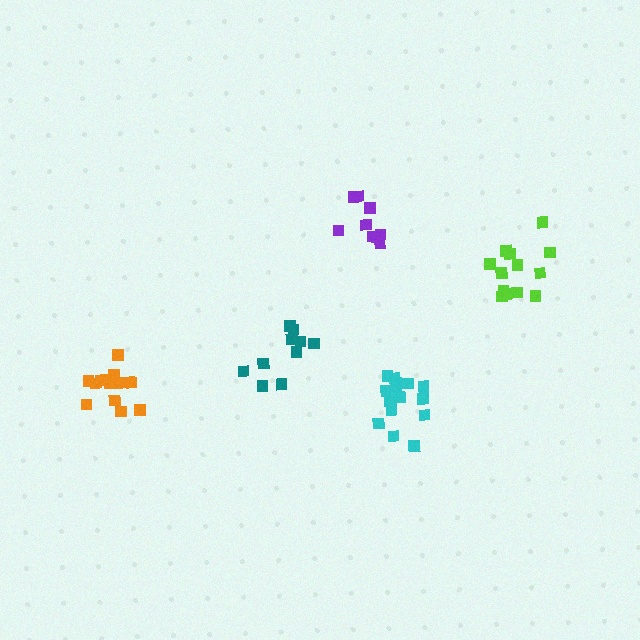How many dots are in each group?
Group 1: 9 dots, Group 2: 14 dots, Group 3: 10 dots, Group 4: 15 dots, Group 5: 13 dots (61 total).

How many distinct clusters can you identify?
There are 5 distinct clusters.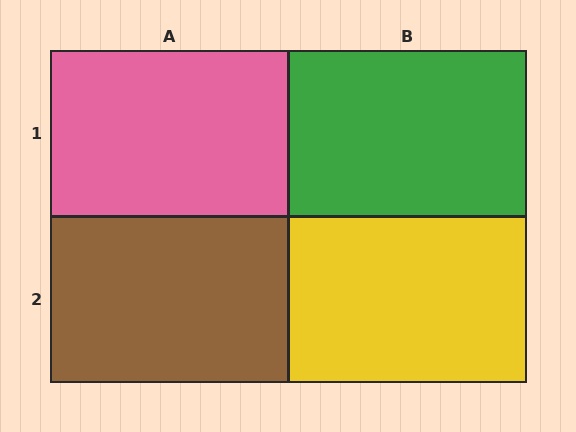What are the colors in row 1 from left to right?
Pink, green.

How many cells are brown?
1 cell is brown.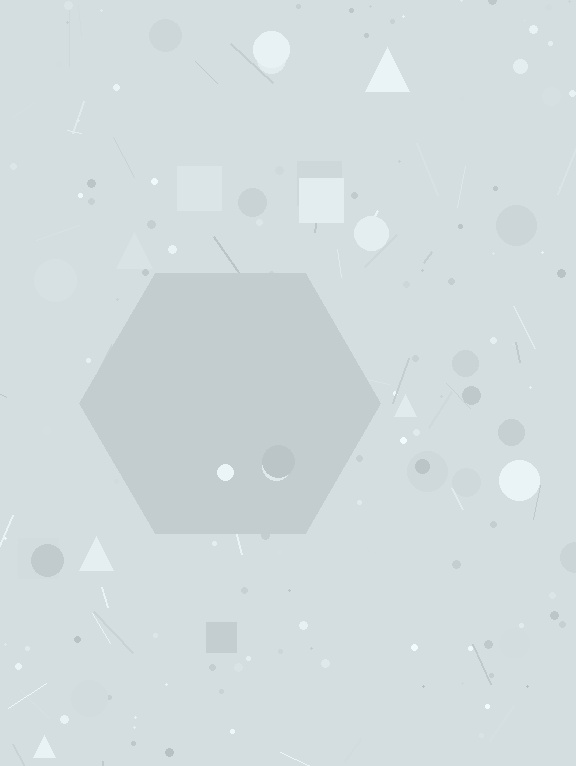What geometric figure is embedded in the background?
A hexagon is embedded in the background.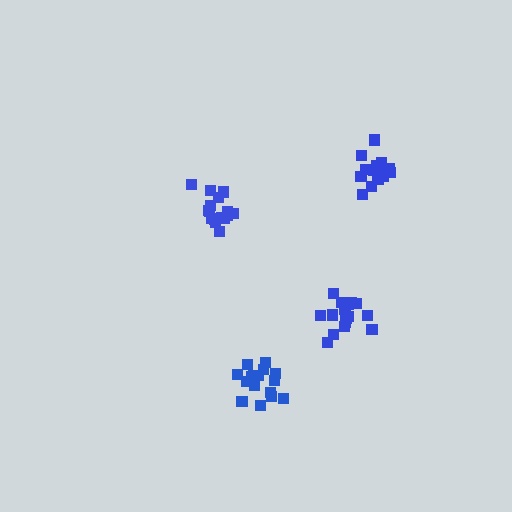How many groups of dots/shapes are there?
There are 4 groups.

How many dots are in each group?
Group 1: 18 dots, Group 2: 17 dots, Group 3: 16 dots, Group 4: 16 dots (67 total).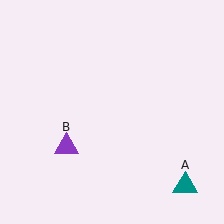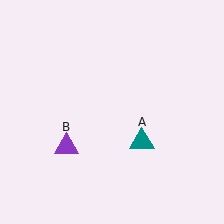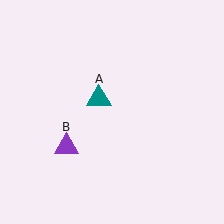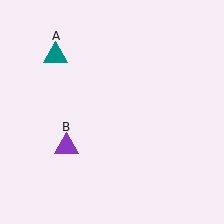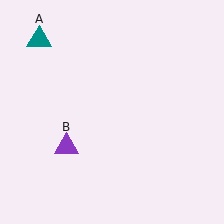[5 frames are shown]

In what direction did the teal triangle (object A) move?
The teal triangle (object A) moved up and to the left.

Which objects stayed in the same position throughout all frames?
Purple triangle (object B) remained stationary.